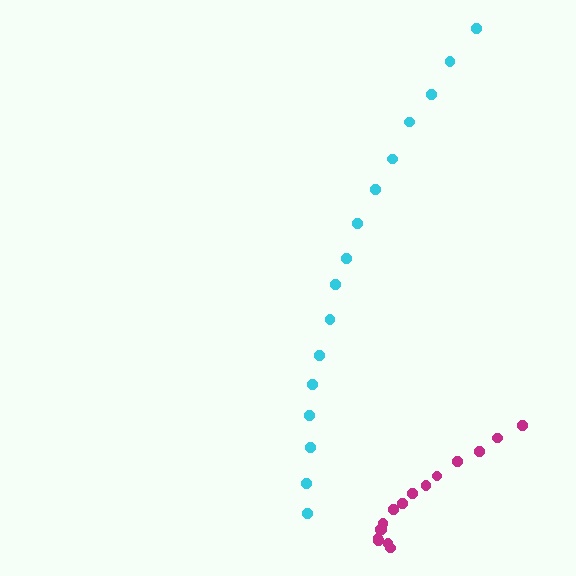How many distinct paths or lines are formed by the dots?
There are 2 distinct paths.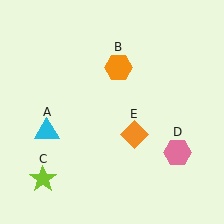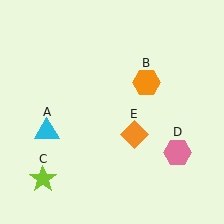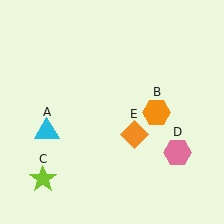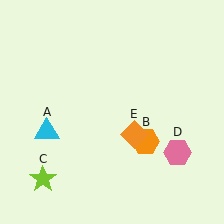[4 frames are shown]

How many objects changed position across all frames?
1 object changed position: orange hexagon (object B).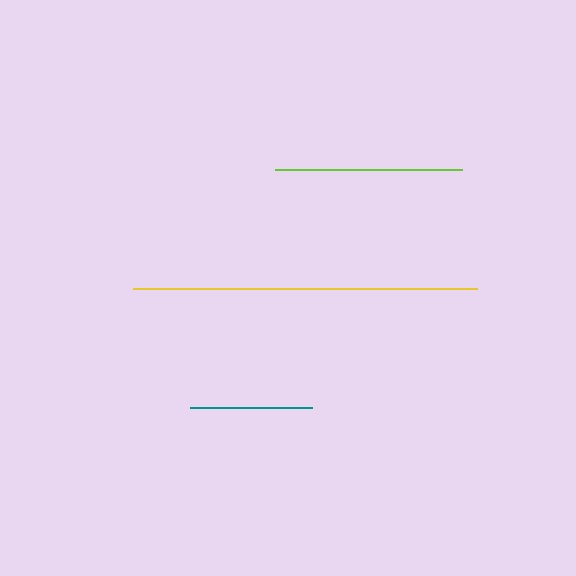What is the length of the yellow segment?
The yellow segment is approximately 344 pixels long.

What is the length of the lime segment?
The lime segment is approximately 187 pixels long.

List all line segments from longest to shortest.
From longest to shortest: yellow, lime, teal.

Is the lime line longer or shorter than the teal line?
The lime line is longer than the teal line.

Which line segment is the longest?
The yellow line is the longest at approximately 344 pixels.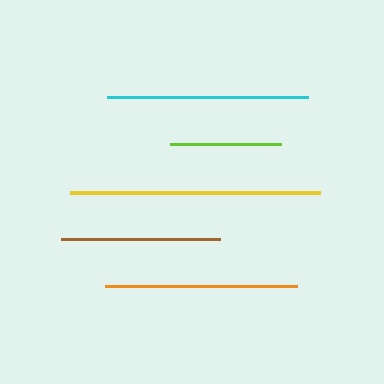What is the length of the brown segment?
The brown segment is approximately 159 pixels long.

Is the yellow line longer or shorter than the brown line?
The yellow line is longer than the brown line.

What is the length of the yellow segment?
The yellow segment is approximately 250 pixels long.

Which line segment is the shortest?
The lime line is the shortest at approximately 111 pixels.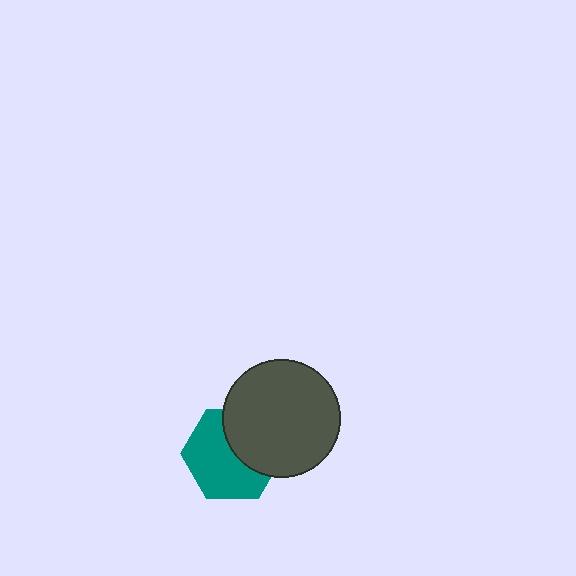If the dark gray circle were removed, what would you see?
You would see the complete teal hexagon.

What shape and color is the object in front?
The object in front is a dark gray circle.